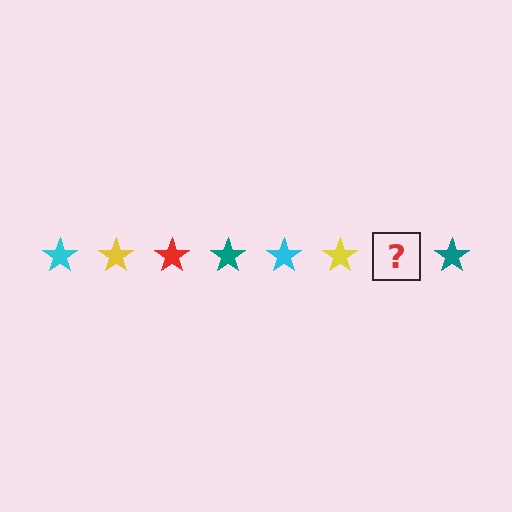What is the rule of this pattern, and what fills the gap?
The rule is that the pattern cycles through cyan, yellow, red, teal stars. The gap should be filled with a red star.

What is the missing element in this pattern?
The missing element is a red star.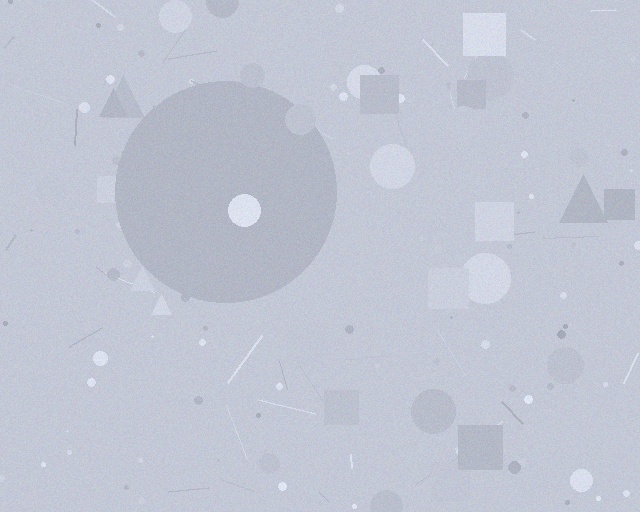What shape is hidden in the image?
A circle is hidden in the image.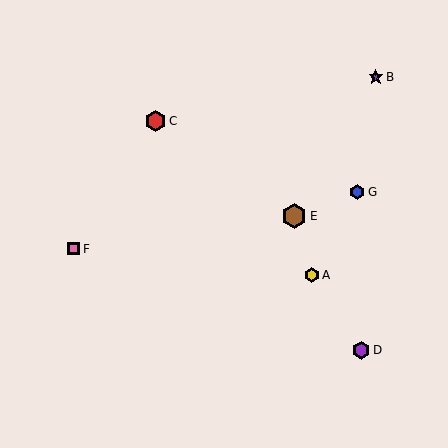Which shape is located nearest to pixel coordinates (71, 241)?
The pink square (labeled F) at (74, 249) is nearest to that location.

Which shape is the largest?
The brown hexagon (labeled E) is the largest.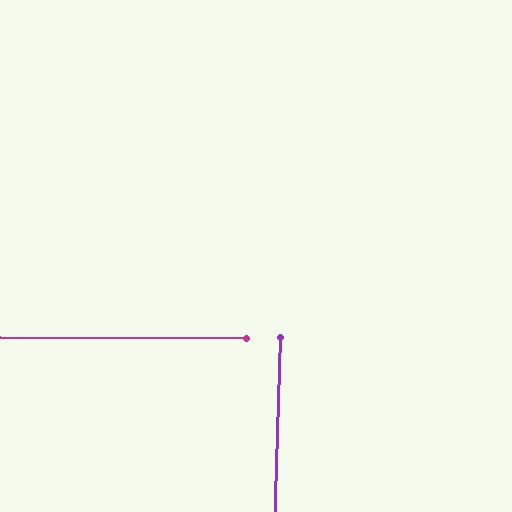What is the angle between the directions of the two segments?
Approximately 89 degrees.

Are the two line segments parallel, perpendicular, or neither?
Perpendicular — they meet at approximately 89°.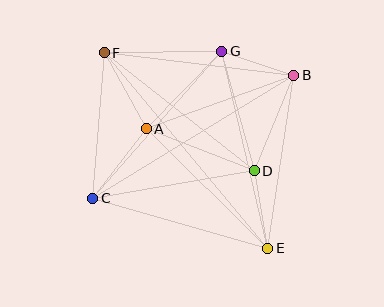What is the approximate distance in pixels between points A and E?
The distance between A and E is approximately 171 pixels.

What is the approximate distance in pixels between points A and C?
The distance between A and C is approximately 88 pixels.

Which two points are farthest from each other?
Points E and F are farthest from each other.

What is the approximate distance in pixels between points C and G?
The distance between C and G is approximately 195 pixels.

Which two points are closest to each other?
Points B and G are closest to each other.